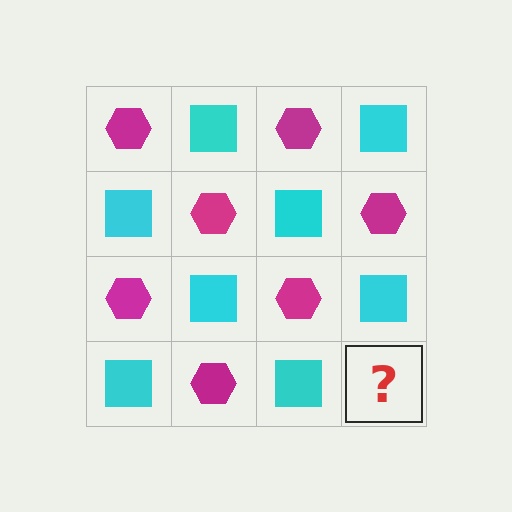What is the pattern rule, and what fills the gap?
The rule is that it alternates magenta hexagon and cyan square in a checkerboard pattern. The gap should be filled with a magenta hexagon.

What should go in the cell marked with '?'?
The missing cell should contain a magenta hexagon.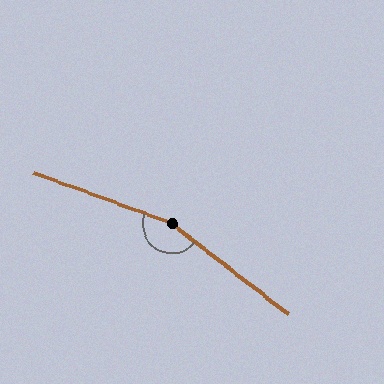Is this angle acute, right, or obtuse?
It is obtuse.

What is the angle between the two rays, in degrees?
Approximately 162 degrees.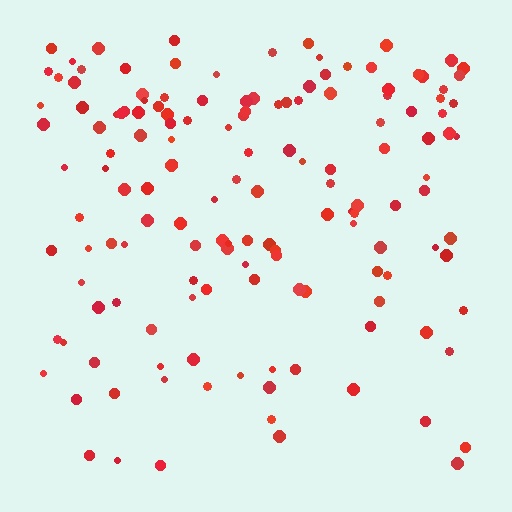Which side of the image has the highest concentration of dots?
The top.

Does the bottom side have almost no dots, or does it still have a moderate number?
Still a moderate number, just noticeably fewer than the top.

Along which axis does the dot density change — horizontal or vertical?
Vertical.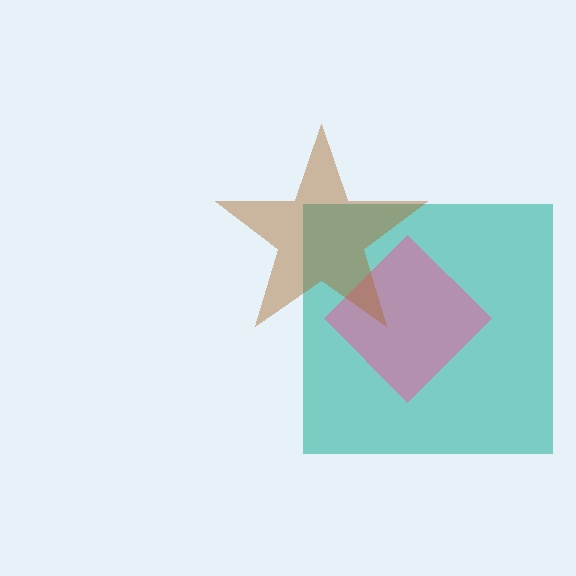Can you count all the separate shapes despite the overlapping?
Yes, there are 3 separate shapes.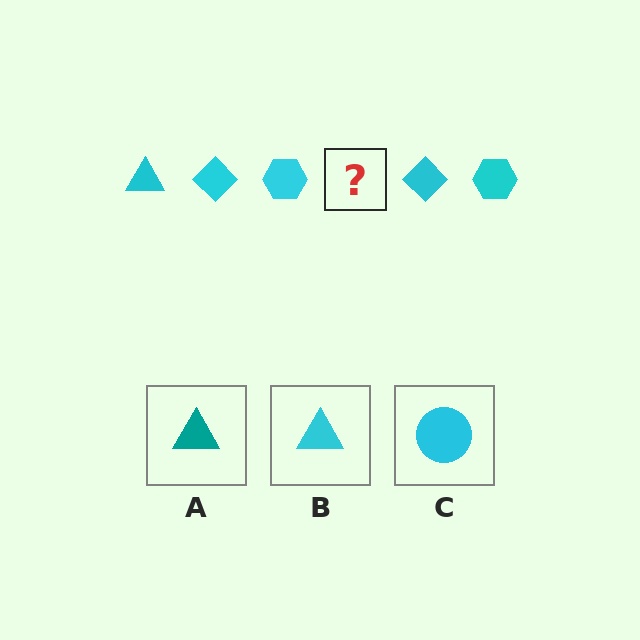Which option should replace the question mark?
Option B.